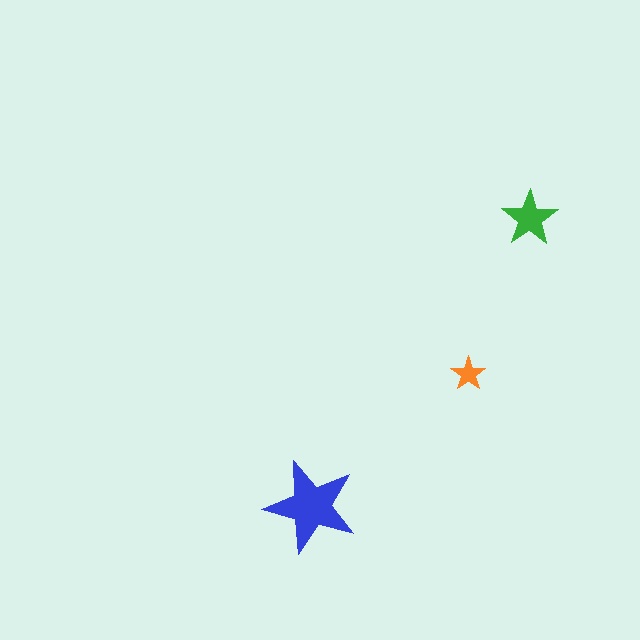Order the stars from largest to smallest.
the blue one, the green one, the orange one.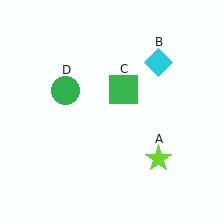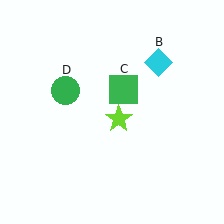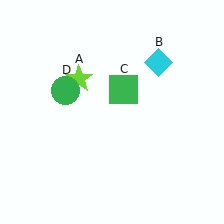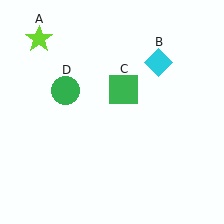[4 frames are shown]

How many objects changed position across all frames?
1 object changed position: lime star (object A).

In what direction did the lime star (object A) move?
The lime star (object A) moved up and to the left.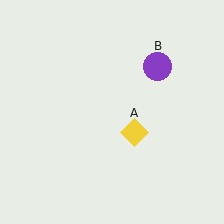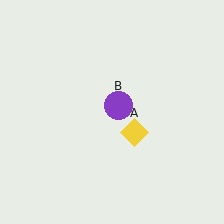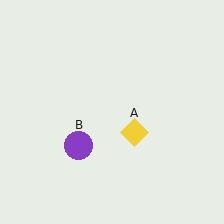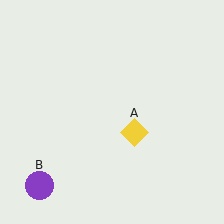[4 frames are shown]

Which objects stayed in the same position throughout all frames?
Yellow diamond (object A) remained stationary.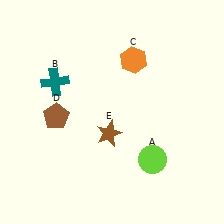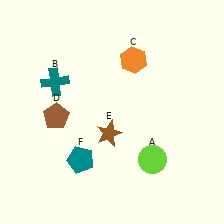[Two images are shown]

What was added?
A teal pentagon (F) was added in Image 2.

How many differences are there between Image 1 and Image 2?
There is 1 difference between the two images.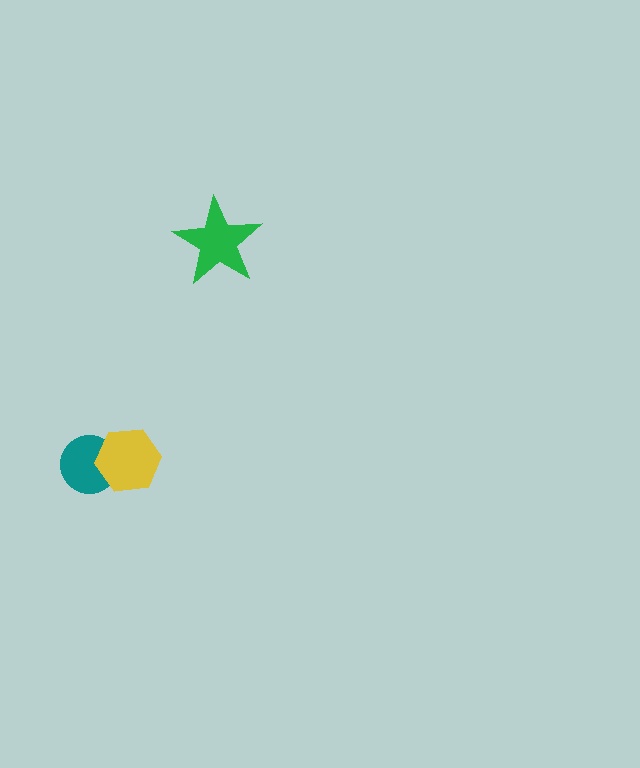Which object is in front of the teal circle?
The yellow hexagon is in front of the teal circle.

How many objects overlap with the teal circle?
1 object overlaps with the teal circle.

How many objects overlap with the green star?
0 objects overlap with the green star.